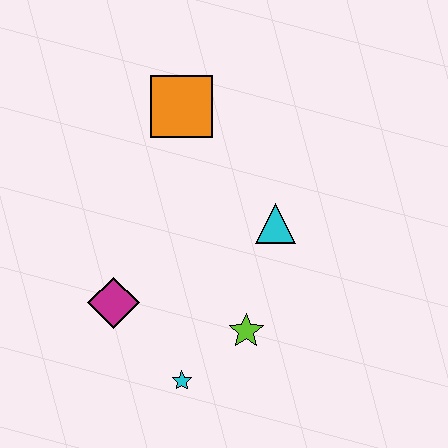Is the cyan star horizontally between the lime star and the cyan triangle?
No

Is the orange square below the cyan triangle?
No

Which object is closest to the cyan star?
The lime star is closest to the cyan star.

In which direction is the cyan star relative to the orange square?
The cyan star is below the orange square.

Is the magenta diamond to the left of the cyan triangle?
Yes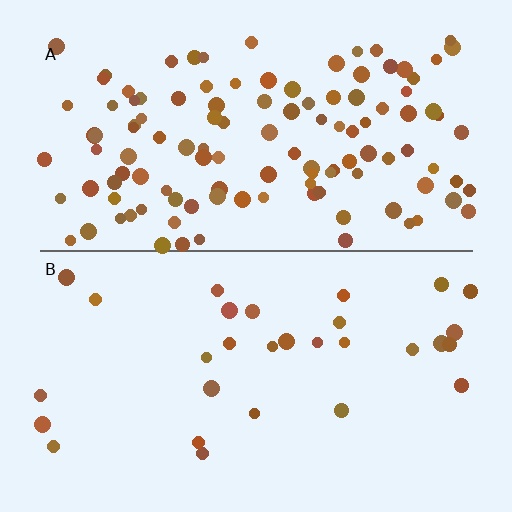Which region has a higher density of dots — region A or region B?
A (the top).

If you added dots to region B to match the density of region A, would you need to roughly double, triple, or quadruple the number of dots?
Approximately quadruple.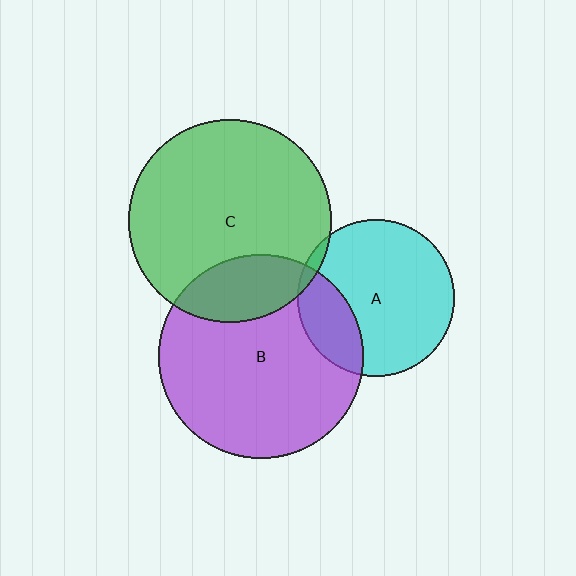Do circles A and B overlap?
Yes.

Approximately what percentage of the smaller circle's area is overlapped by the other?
Approximately 25%.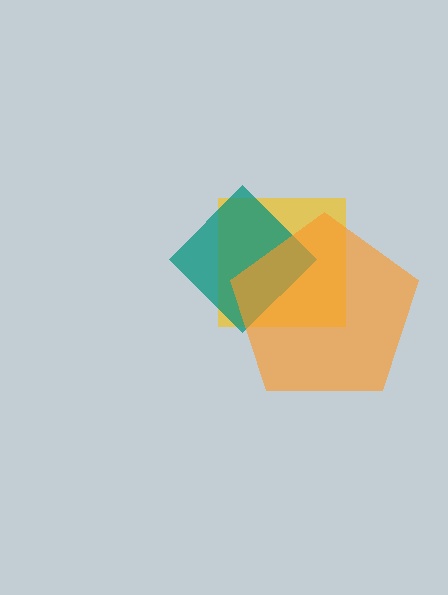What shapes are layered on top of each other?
The layered shapes are: a yellow square, a teal diamond, an orange pentagon.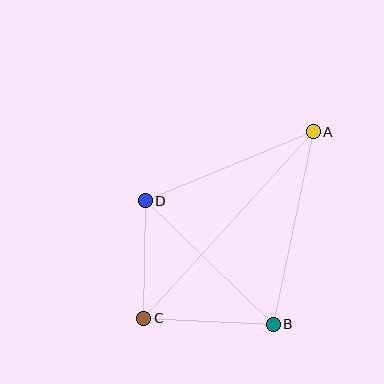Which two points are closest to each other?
Points C and D are closest to each other.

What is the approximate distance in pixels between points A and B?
The distance between A and B is approximately 197 pixels.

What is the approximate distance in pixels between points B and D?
The distance between B and D is approximately 178 pixels.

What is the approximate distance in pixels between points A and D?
The distance between A and D is approximately 182 pixels.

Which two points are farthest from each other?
Points A and C are farthest from each other.